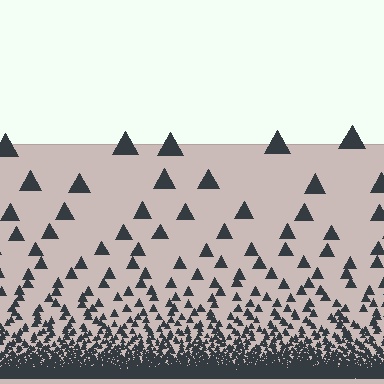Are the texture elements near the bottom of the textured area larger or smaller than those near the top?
Smaller. The gradient is inverted — elements near the bottom are smaller and denser.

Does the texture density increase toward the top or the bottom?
Density increases toward the bottom.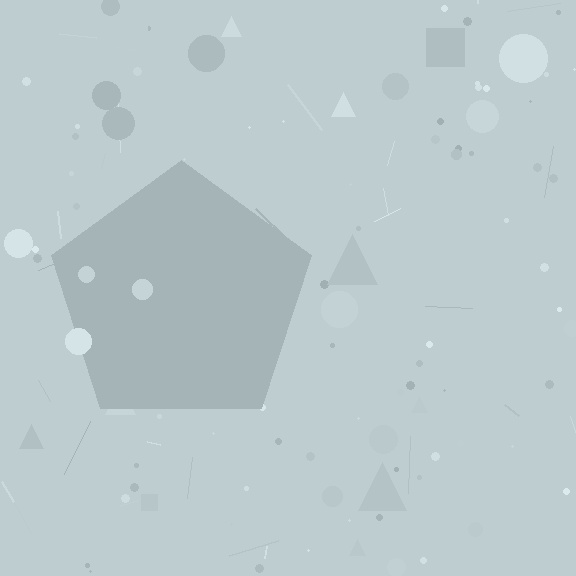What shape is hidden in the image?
A pentagon is hidden in the image.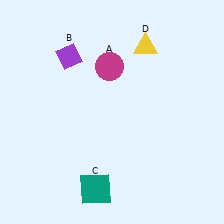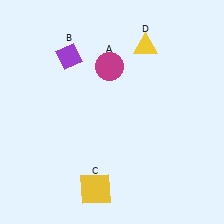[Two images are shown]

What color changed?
The square (C) changed from teal in Image 1 to yellow in Image 2.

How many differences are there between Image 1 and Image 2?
There is 1 difference between the two images.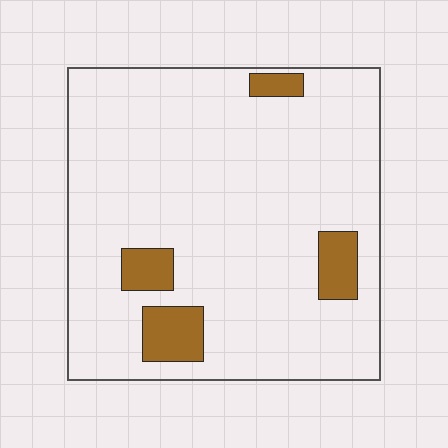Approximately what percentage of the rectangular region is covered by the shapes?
Approximately 10%.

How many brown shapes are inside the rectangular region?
4.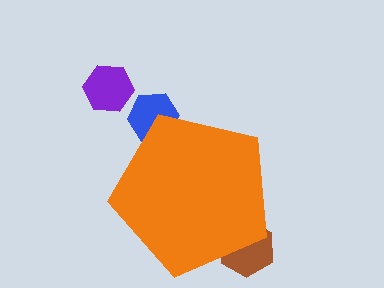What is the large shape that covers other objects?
An orange pentagon.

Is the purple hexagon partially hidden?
No, the purple hexagon is fully visible.